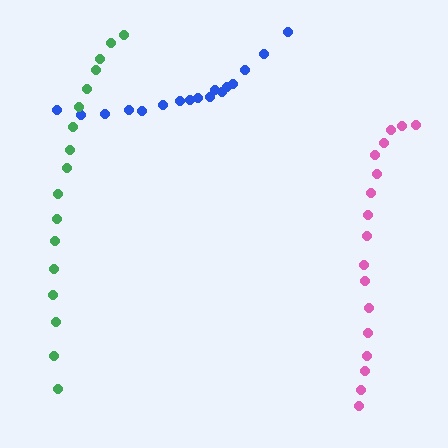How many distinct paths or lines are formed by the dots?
There are 3 distinct paths.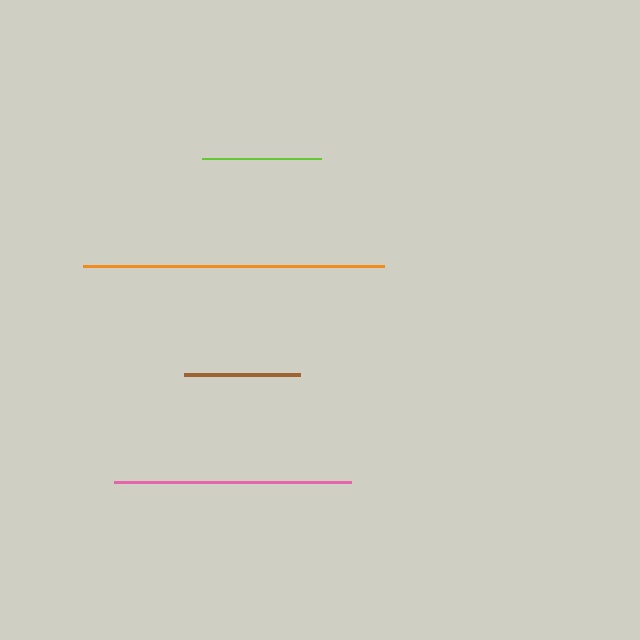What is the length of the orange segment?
The orange segment is approximately 301 pixels long.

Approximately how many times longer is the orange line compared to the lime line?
The orange line is approximately 2.5 times the length of the lime line.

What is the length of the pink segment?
The pink segment is approximately 238 pixels long.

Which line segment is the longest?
The orange line is the longest at approximately 301 pixels.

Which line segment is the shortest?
The brown line is the shortest at approximately 116 pixels.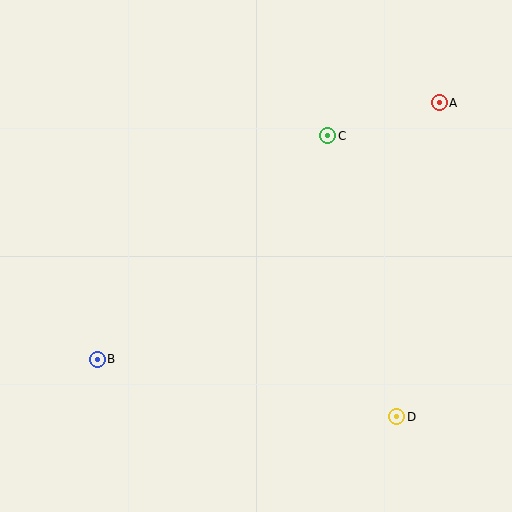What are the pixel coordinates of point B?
Point B is at (97, 359).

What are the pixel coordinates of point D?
Point D is at (397, 417).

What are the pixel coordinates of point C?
Point C is at (328, 136).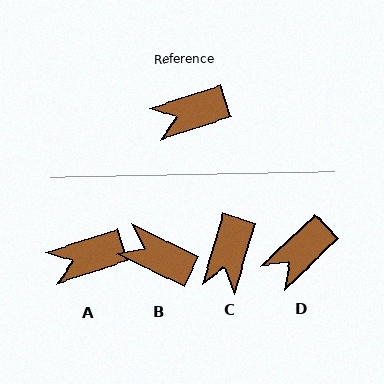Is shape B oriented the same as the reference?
No, it is off by about 44 degrees.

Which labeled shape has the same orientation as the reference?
A.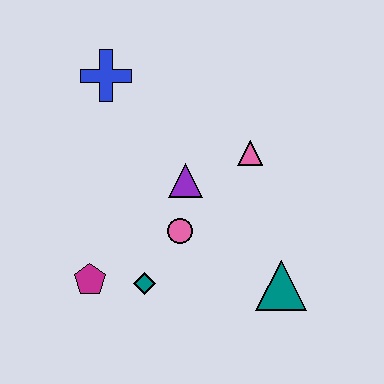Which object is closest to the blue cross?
The purple triangle is closest to the blue cross.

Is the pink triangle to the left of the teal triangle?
Yes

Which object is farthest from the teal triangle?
The blue cross is farthest from the teal triangle.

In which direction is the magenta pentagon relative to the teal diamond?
The magenta pentagon is to the left of the teal diamond.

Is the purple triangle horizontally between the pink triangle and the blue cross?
Yes